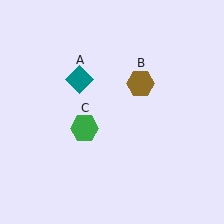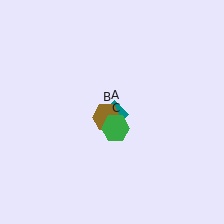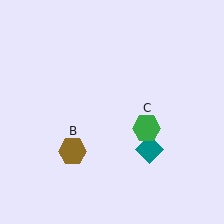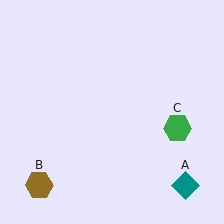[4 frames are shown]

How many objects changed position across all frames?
3 objects changed position: teal diamond (object A), brown hexagon (object B), green hexagon (object C).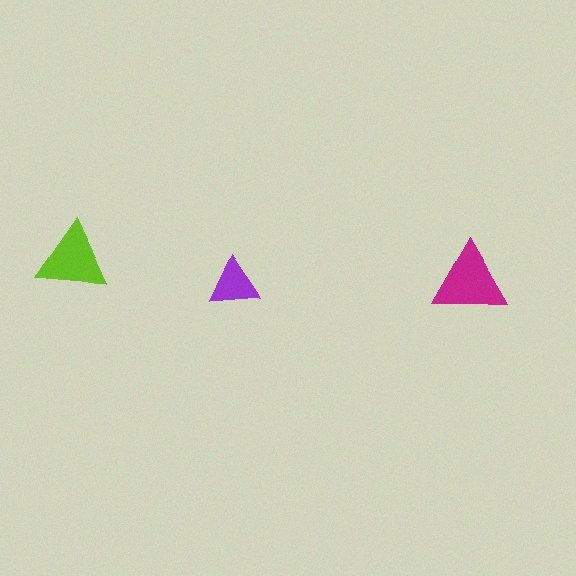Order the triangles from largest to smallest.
the magenta one, the lime one, the purple one.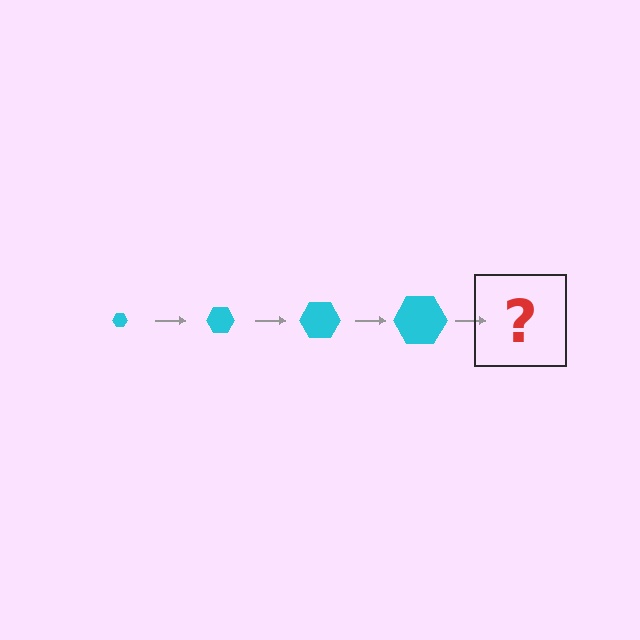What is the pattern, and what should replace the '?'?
The pattern is that the hexagon gets progressively larger each step. The '?' should be a cyan hexagon, larger than the previous one.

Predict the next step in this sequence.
The next step is a cyan hexagon, larger than the previous one.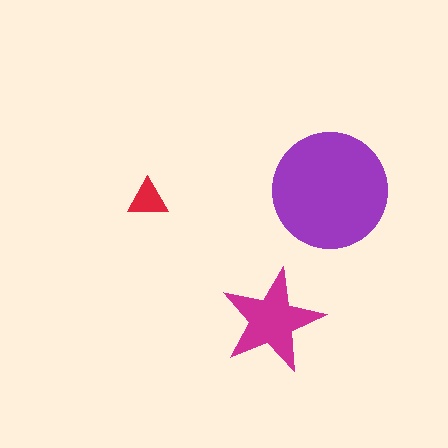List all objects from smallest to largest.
The red triangle, the magenta star, the purple circle.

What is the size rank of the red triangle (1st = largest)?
3rd.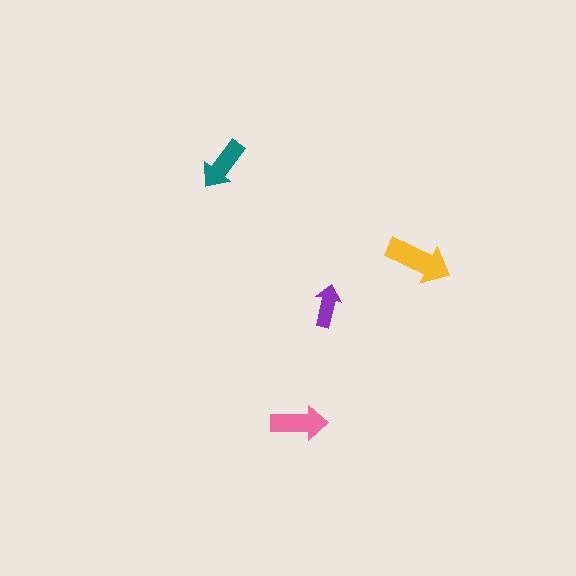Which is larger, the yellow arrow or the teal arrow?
The yellow one.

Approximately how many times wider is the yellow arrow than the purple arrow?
About 1.5 times wider.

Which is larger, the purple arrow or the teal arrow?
The teal one.